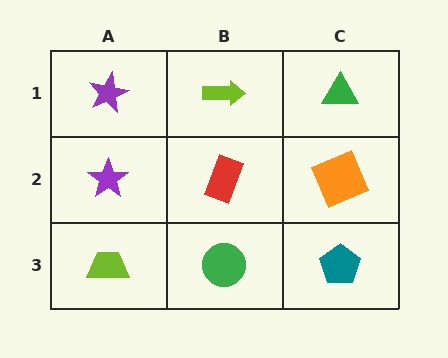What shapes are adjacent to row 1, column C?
An orange square (row 2, column C), a lime arrow (row 1, column B).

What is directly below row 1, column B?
A red rectangle.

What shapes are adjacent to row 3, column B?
A red rectangle (row 2, column B), a lime trapezoid (row 3, column A), a teal pentagon (row 3, column C).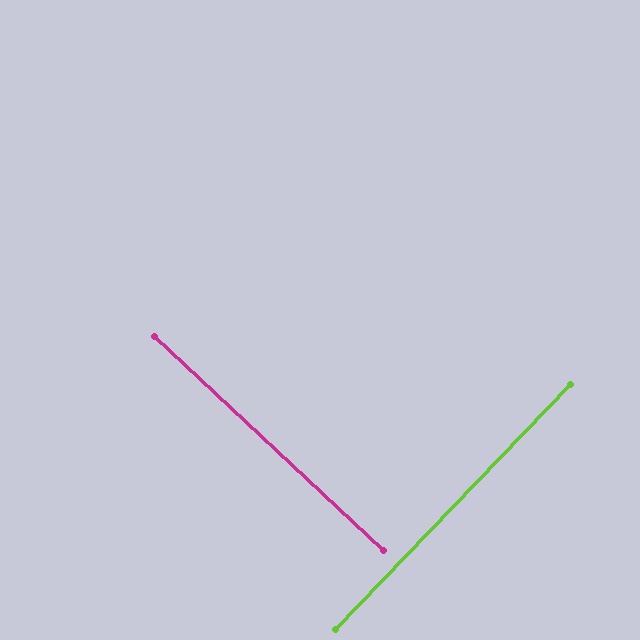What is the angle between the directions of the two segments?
Approximately 89 degrees.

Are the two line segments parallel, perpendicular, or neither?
Perpendicular — they meet at approximately 89°.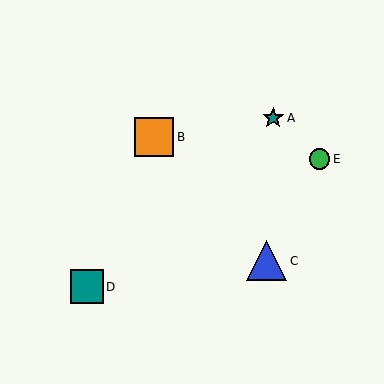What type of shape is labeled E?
Shape E is a green circle.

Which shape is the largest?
The blue triangle (labeled C) is the largest.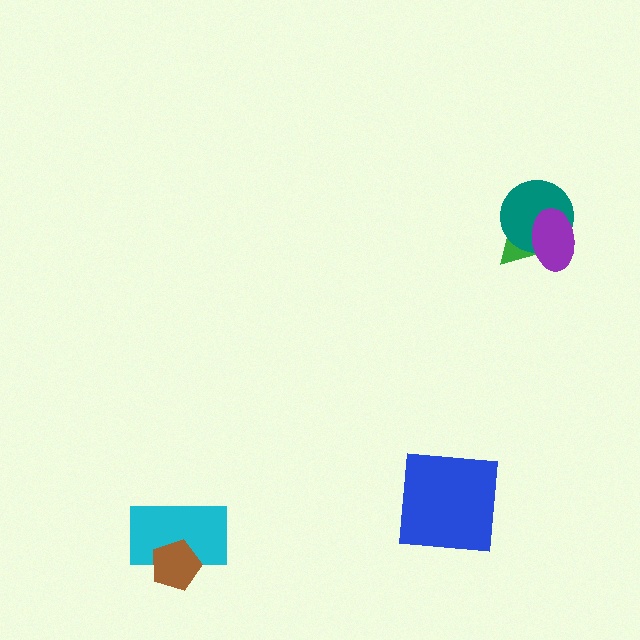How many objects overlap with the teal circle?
2 objects overlap with the teal circle.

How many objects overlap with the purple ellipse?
2 objects overlap with the purple ellipse.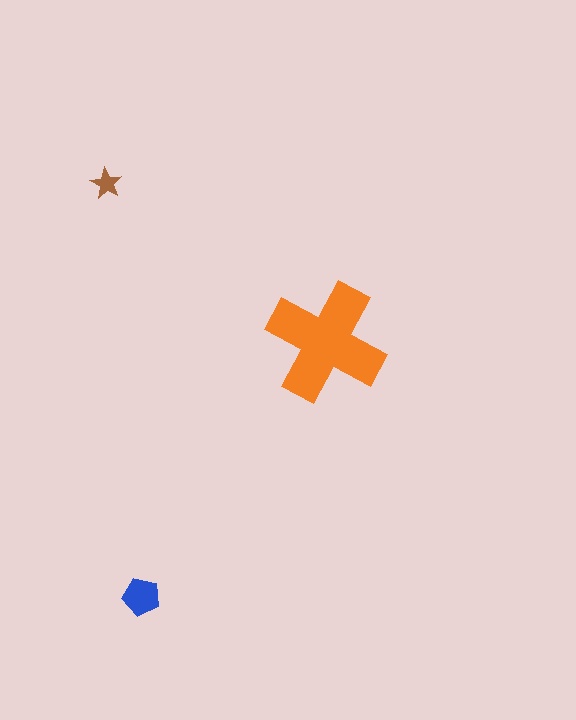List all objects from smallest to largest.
The brown star, the blue pentagon, the orange cross.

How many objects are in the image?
There are 3 objects in the image.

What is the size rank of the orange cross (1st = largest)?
1st.